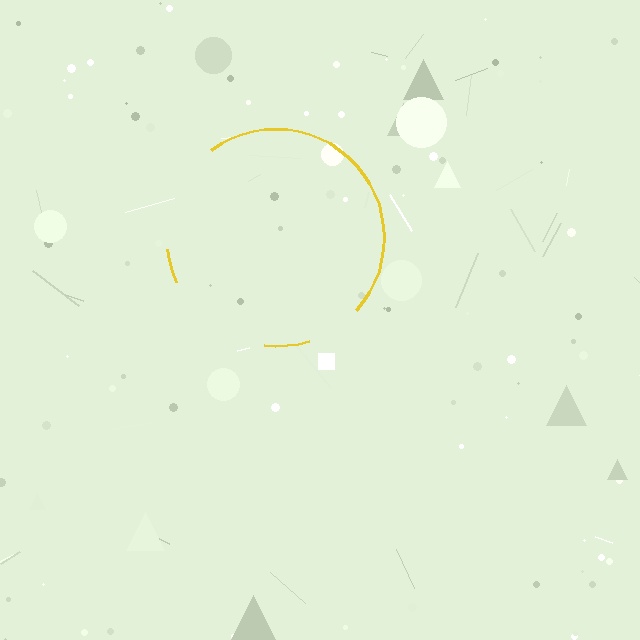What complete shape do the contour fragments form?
The contour fragments form a circle.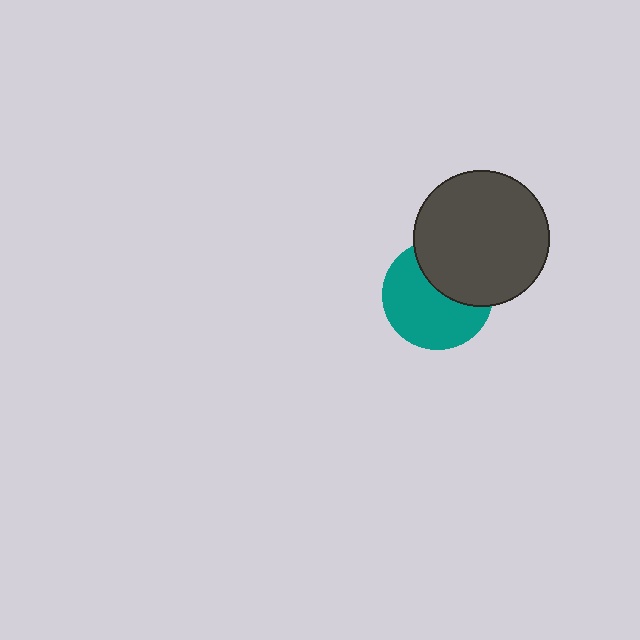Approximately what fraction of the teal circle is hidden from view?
Roughly 38% of the teal circle is hidden behind the dark gray circle.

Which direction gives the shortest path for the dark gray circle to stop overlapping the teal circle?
Moving toward the upper-right gives the shortest separation.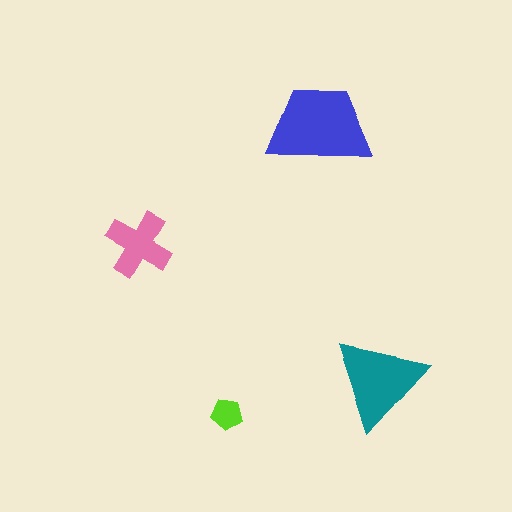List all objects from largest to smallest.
The blue trapezoid, the teal triangle, the pink cross, the lime pentagon.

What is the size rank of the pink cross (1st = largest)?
3rd.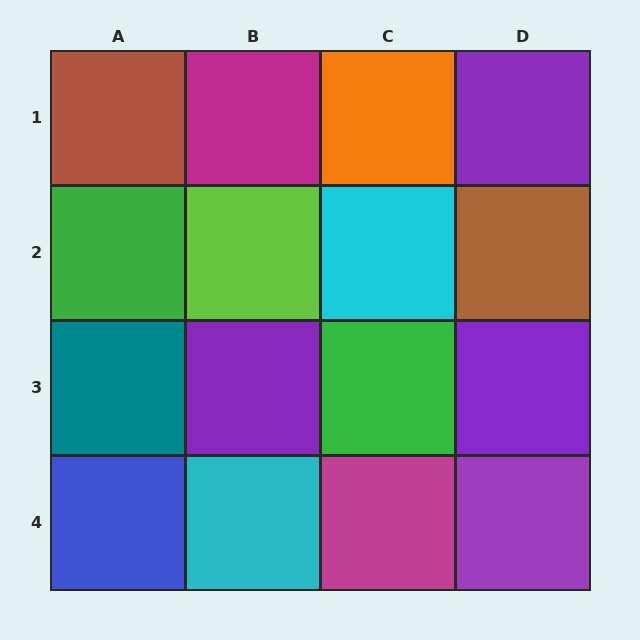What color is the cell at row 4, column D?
Purple.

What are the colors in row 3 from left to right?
Teal, purple, green, purple.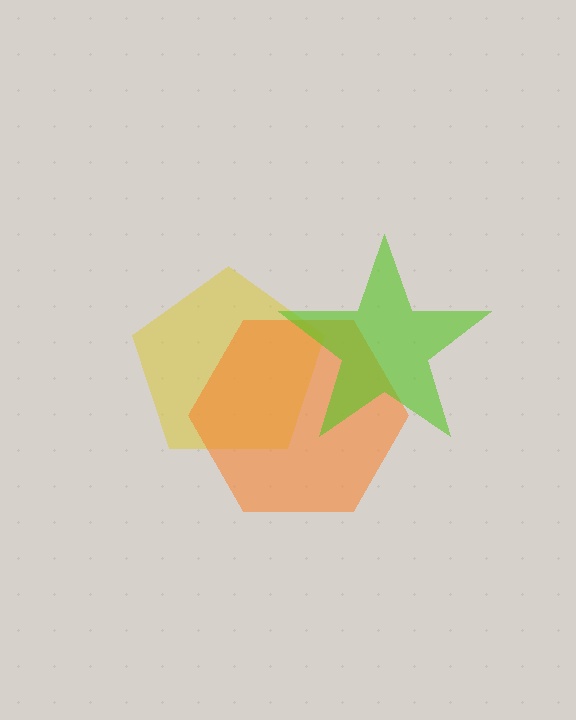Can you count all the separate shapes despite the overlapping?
Yes, there are 3 separate shapes.